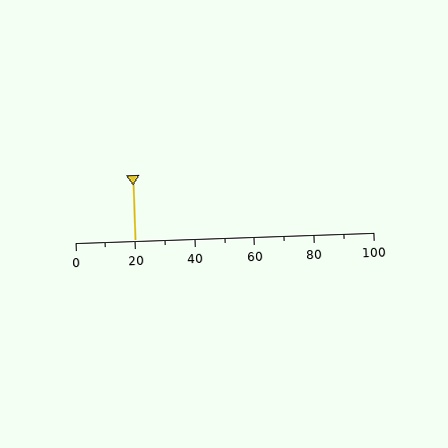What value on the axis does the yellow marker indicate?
The marker indicates approximately 20.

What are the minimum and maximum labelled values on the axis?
The axis runs from 0 to 100.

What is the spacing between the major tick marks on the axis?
The major ticks are spaced 20 apart.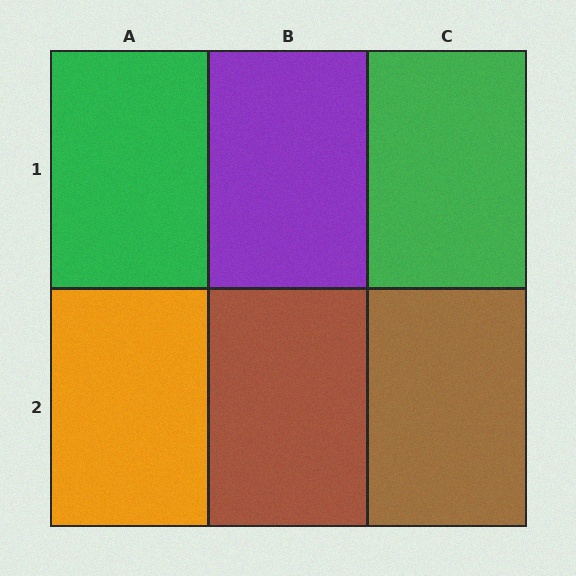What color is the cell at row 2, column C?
Brown.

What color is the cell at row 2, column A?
Orange.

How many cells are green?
2 cells are green.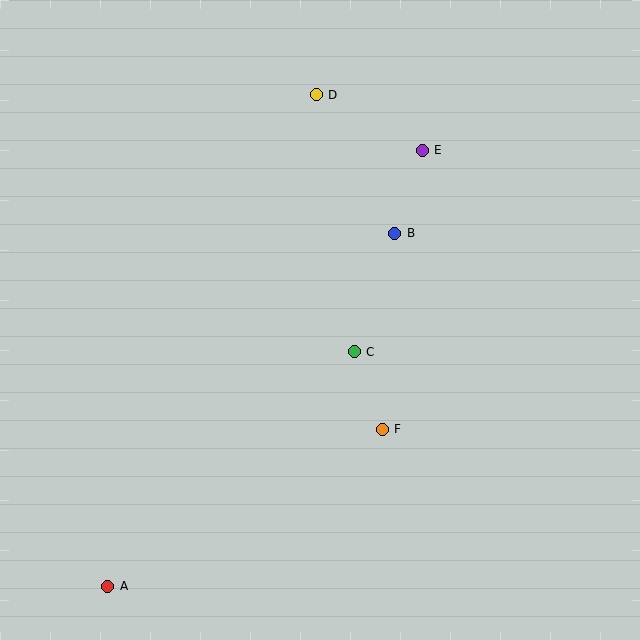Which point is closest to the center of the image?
Point C at (354, 352) is closest to the center.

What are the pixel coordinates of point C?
Point C is at (354, 352).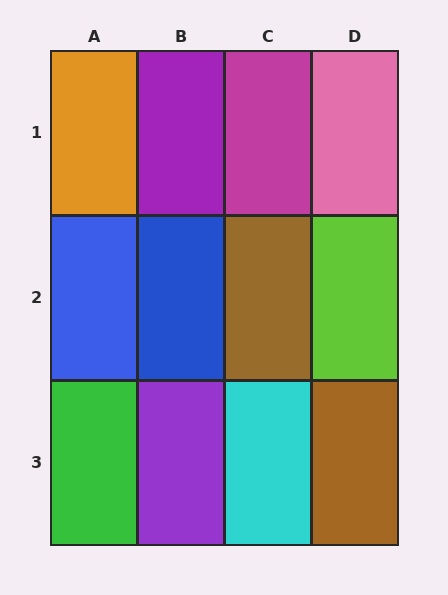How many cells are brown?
2 cells are brown.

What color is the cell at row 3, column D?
Brown.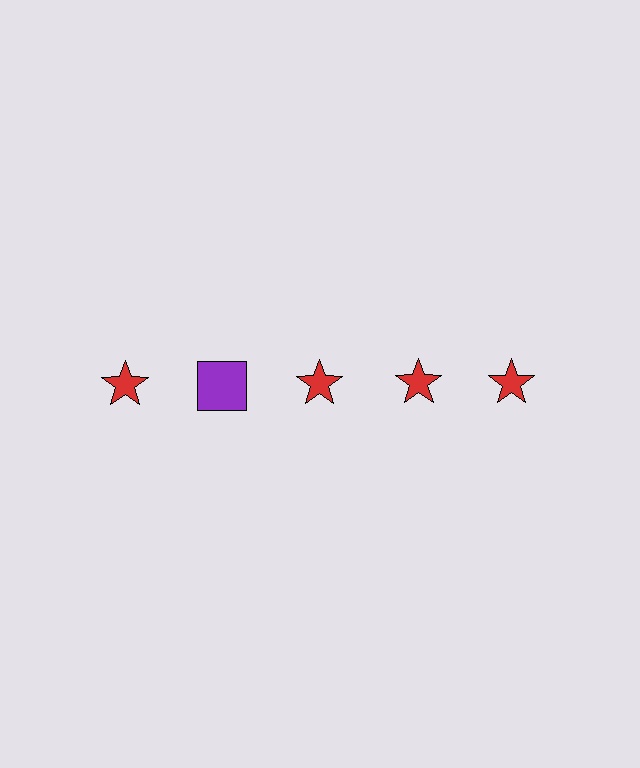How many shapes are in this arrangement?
There are 5 shapes arranged in a grid pattern.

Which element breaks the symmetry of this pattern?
The purple square in the top row, second from left column breaks the symmetry. All other shapes are red stars.